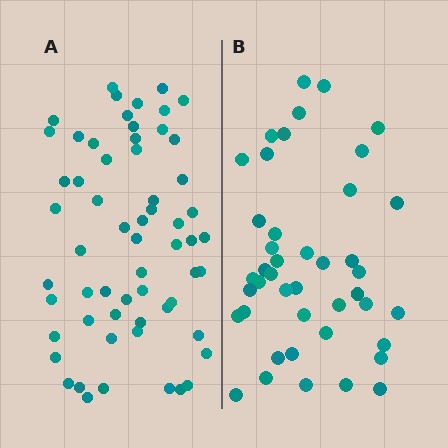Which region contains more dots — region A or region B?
Region A (the left region) has more dots.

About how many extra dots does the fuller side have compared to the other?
Region A has approximately 15 more dots than region B.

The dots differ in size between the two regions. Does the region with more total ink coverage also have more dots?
No. Region B has more total ink coverage because its dots are larger, but region A actually contains more individual dots. Total area can be misleading — the number of items is what matters here.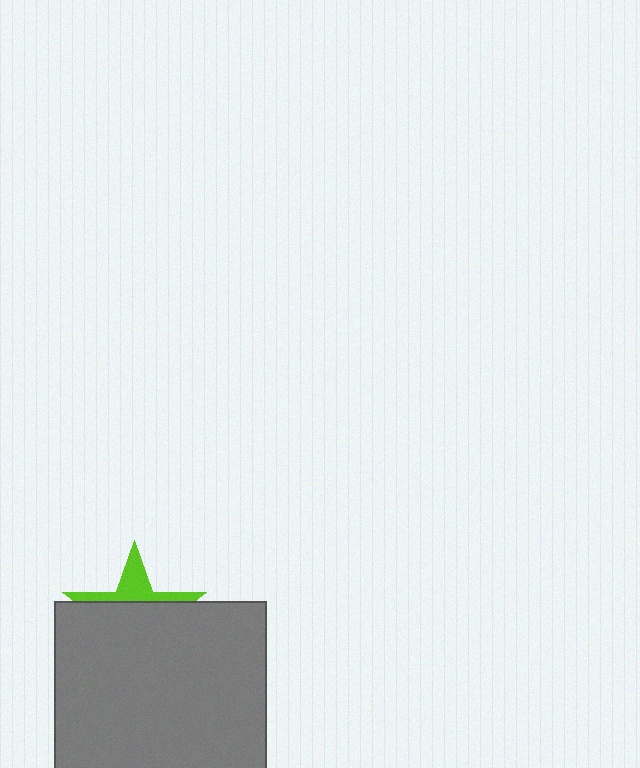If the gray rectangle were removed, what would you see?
You would see the complete lime star.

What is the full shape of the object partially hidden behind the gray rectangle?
The partially hidden object is a lime star.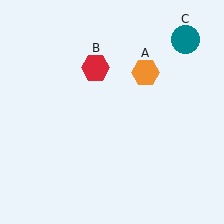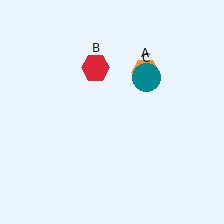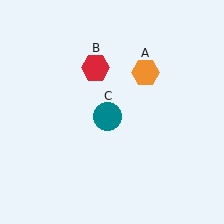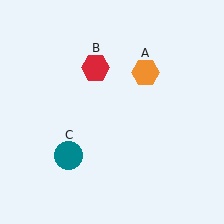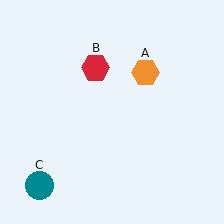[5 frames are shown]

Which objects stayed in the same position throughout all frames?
Orange hexagon (object A) and red hexagon (object B) remained stationary.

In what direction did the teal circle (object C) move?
The teal circle (object C) moved down and to the left.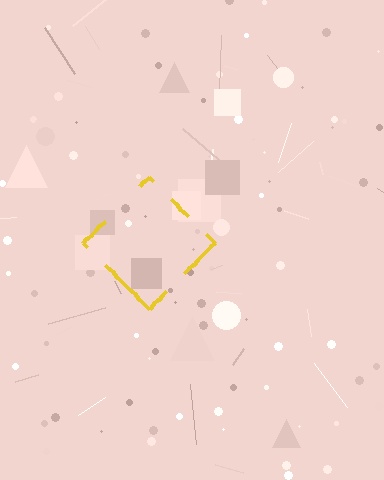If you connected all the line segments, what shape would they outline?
They would outline a diamond.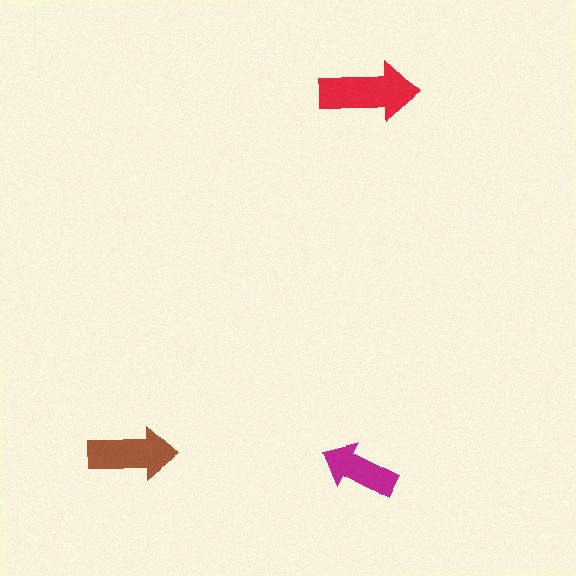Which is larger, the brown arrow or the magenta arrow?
The brown one.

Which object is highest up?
The red arrow is topmost.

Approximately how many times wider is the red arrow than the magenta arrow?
About 1.5 times wider.